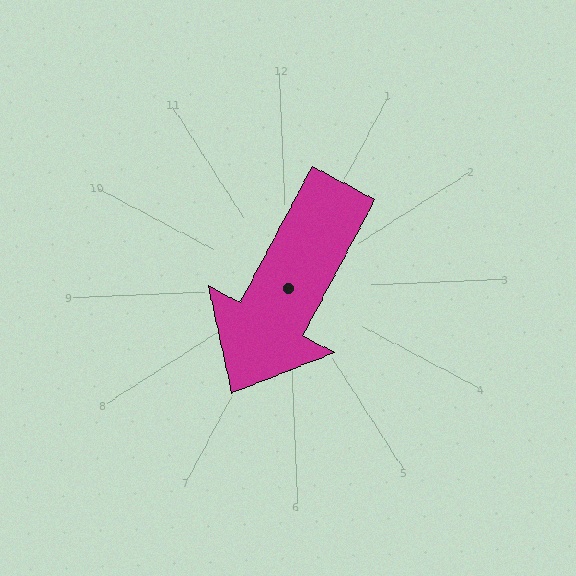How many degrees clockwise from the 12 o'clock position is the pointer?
Approximately 211 degrees.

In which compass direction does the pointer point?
Southwest.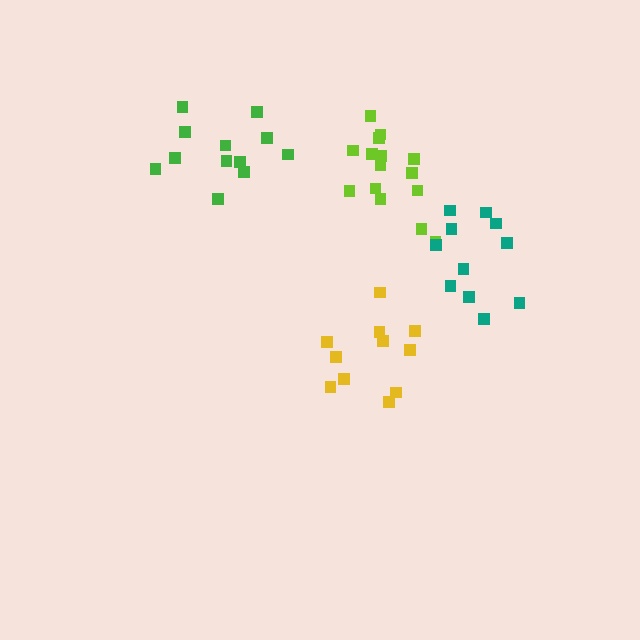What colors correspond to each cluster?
The clusters are colored: green, yellow, lime, teal.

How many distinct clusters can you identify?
There are 4 distinct clusters.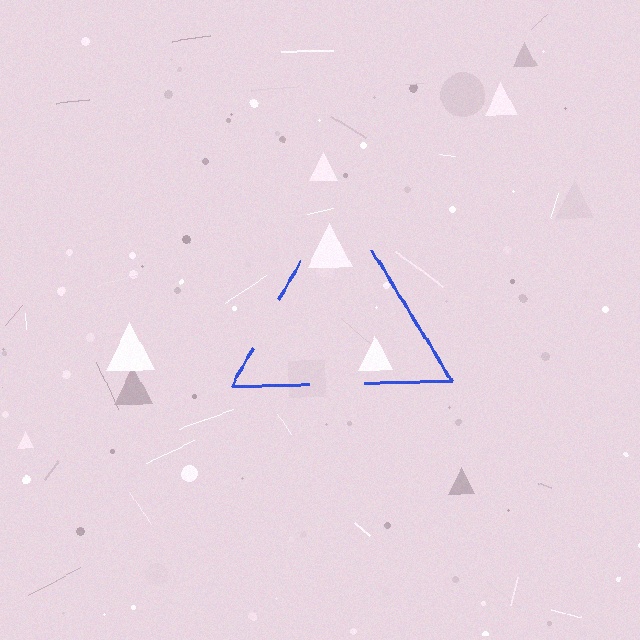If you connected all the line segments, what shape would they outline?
They would outline a triangle.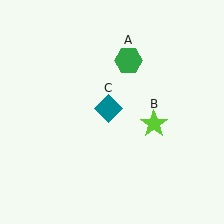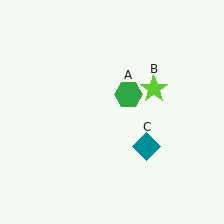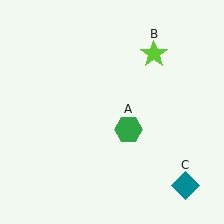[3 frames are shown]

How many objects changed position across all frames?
3 objects changed position: green hexagon (object A), lime star (object B), teal diamond (object C).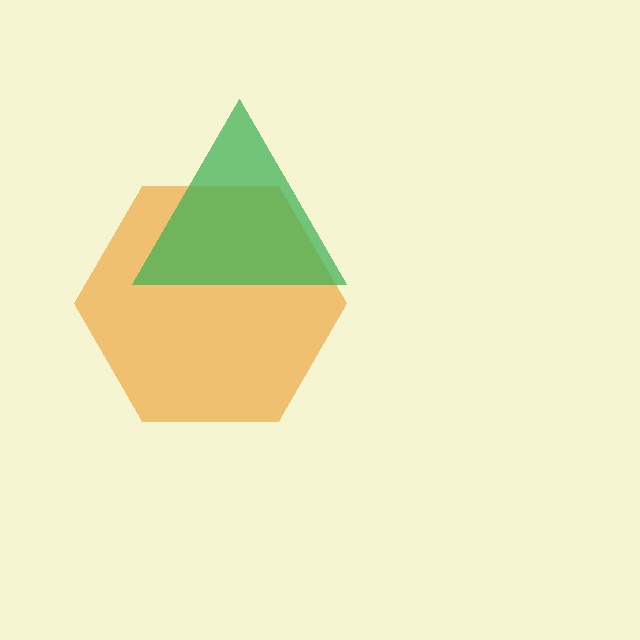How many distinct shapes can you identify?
There are 2 distinct shapes: an orange hexagon, a green triangle.